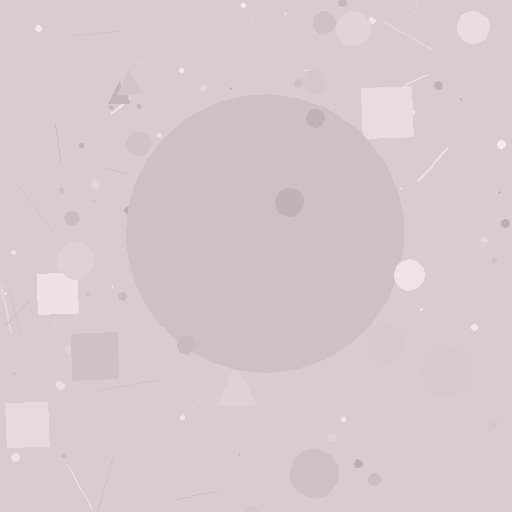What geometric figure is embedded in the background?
A circle is embedded in the background.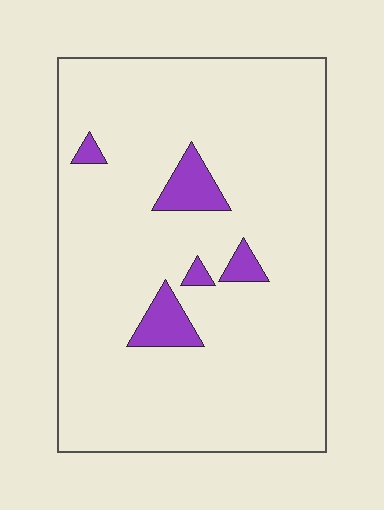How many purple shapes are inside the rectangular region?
5.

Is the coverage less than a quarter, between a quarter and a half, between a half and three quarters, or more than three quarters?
Less than a quarter.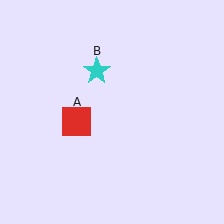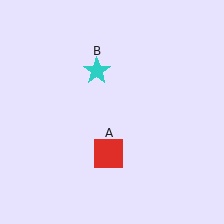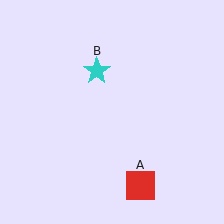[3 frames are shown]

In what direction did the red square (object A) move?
The red square (object A) moved down and to the right.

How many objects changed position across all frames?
1 object changed position: red square (object A).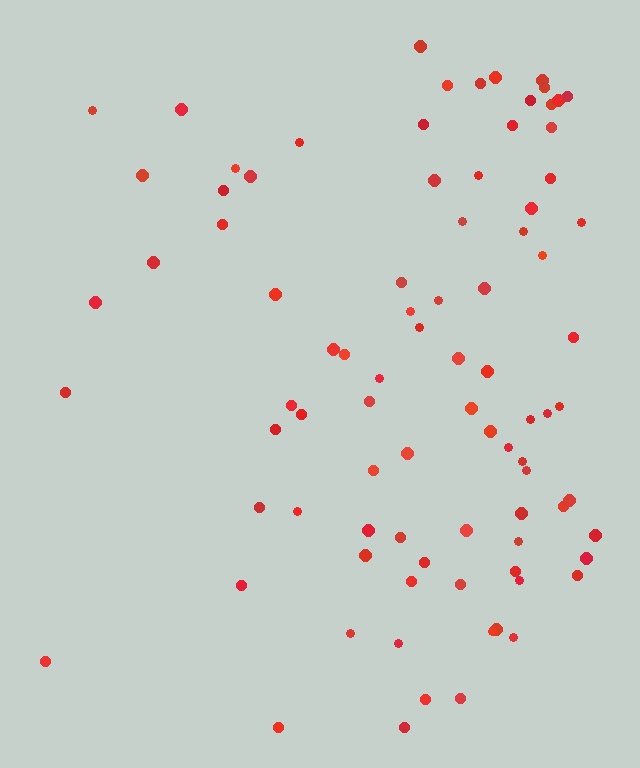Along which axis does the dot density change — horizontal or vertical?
Horizontal.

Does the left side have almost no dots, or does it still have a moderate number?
Still a moderate number, just noticeably fewer than the right.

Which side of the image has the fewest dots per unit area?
The left.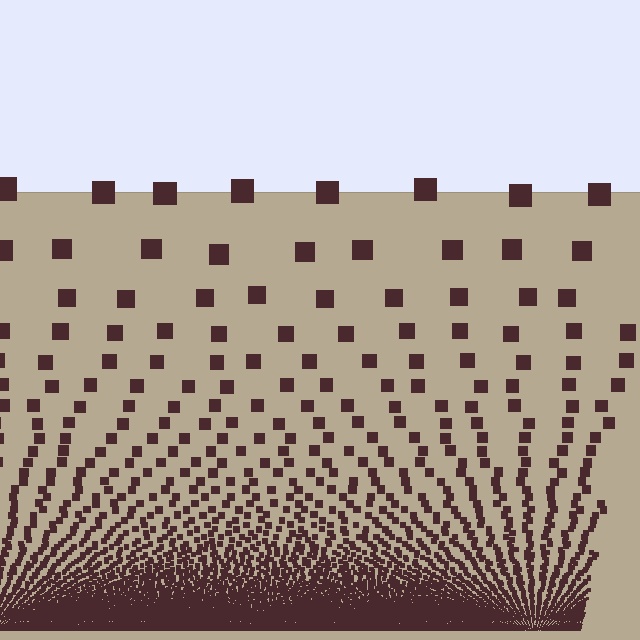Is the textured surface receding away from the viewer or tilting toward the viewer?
The surface appears to tilt toward the viewer. Texture elements get larger and sparser toward the top.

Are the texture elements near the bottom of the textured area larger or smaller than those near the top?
Smaller. The gradient is inverted — elements near the bottom are smaller and denser.